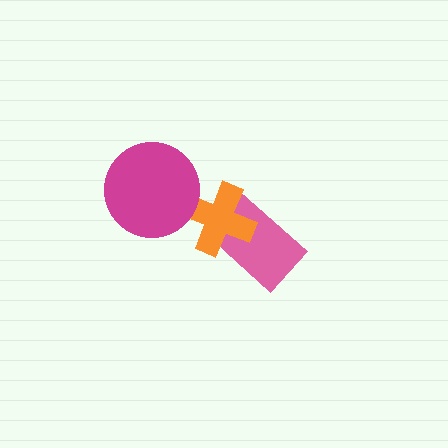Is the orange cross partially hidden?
Yes, it is partially covered by another shape.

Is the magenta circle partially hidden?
No, no other shape covers it.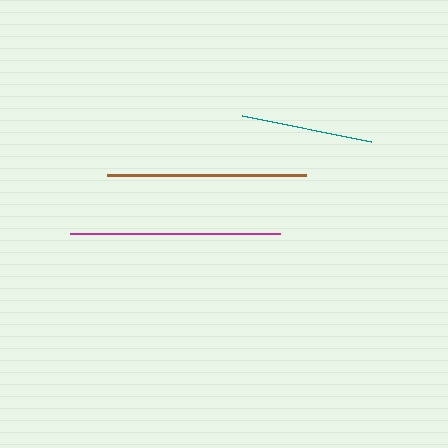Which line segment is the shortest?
The teal line is the shortest at approximately 131 pixels.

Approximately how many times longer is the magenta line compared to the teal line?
The magenta line is approximately 1.6 times the length of the teal line.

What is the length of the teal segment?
The teal segment is approximately 131 pixels long.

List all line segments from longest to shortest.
From longest to shortest: magenta, brown, teal.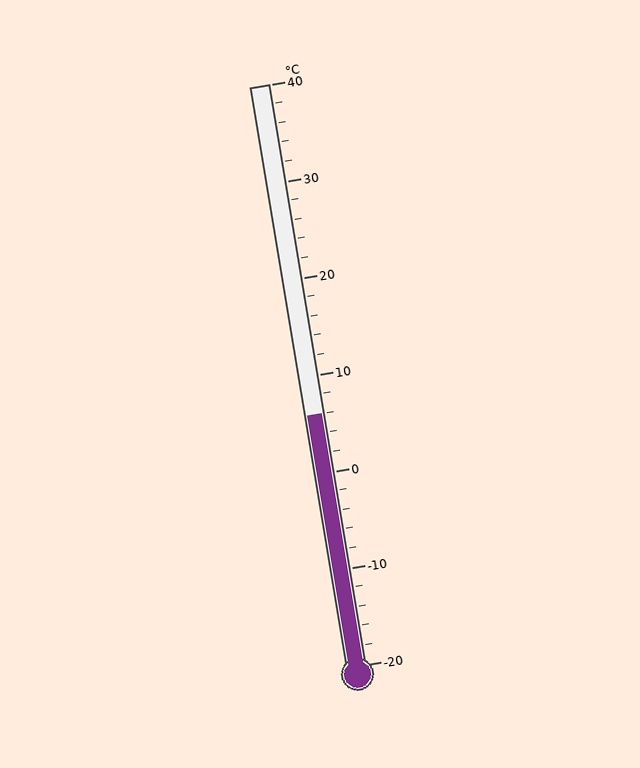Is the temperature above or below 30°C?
The temperature is below 30°C.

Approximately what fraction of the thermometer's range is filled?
The thermometer is filled to approximately 45% of its range.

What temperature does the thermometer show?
The thermometer shows approximately 6°C.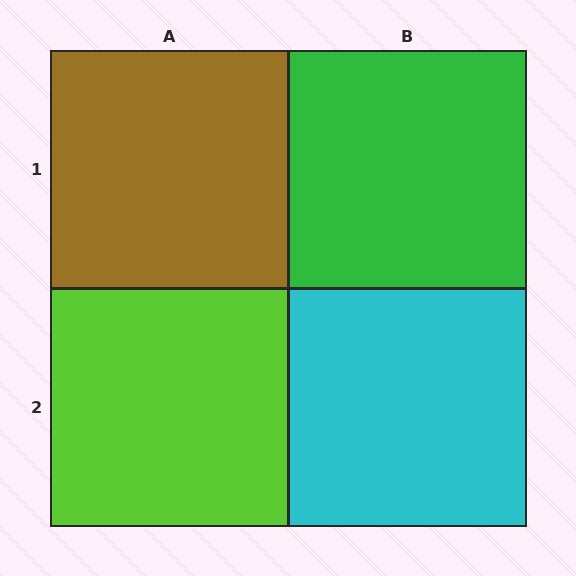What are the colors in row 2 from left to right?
Lime, cyan.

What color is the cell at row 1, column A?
Brown.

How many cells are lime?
1 cell is lime.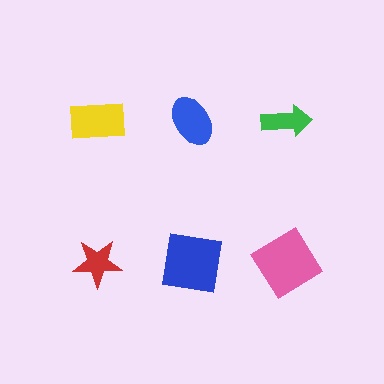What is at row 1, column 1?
A yellow rectangle.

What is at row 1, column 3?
A green arrow.